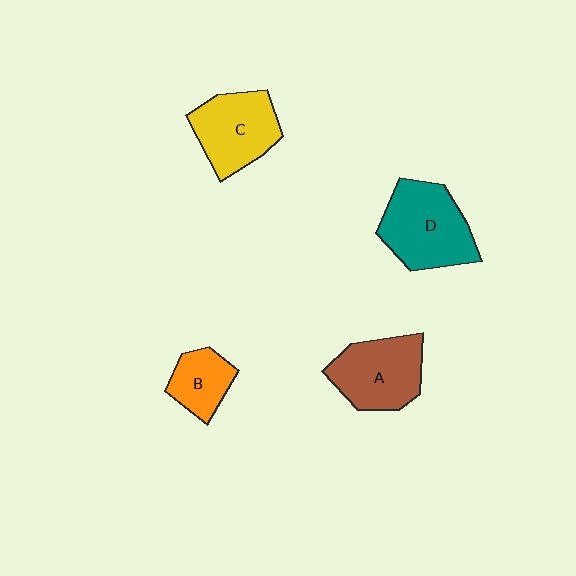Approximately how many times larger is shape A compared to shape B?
Approximately 1.7 times.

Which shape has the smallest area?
Shape B (orange).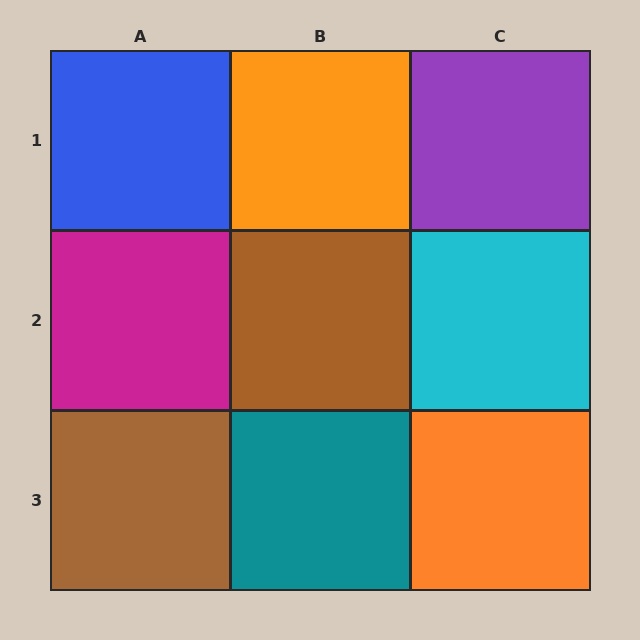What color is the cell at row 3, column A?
Brown.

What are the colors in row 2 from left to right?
Magenta, brown, cyan.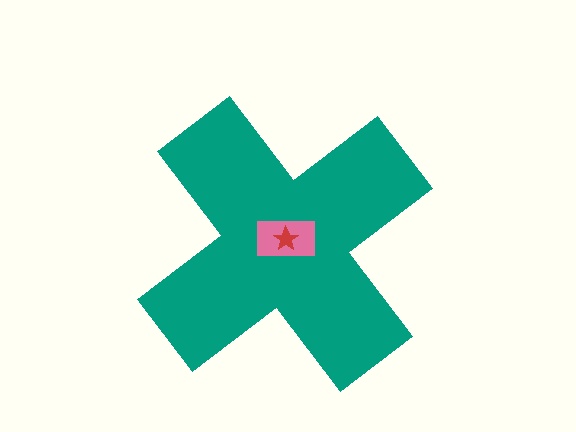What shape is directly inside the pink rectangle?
The red star.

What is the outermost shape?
The teal cross.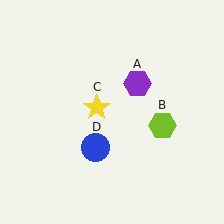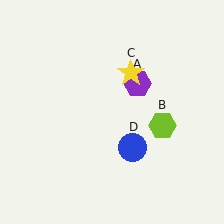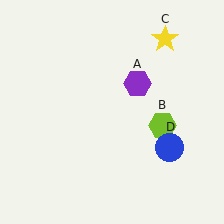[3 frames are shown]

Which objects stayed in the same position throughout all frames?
Purple hexagon (object A) and lime hexagon (object B) remained stationary.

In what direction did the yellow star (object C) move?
The yellow star (object C) moved up and to the right.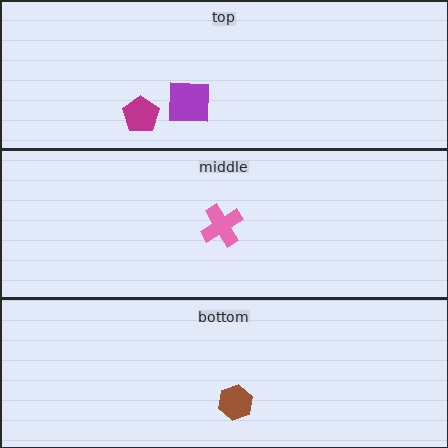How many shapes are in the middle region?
1.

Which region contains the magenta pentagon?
The top region.